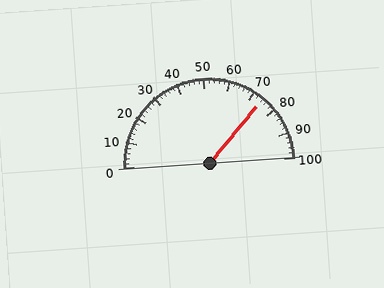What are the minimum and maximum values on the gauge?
The gauge ranges from 0 to 100.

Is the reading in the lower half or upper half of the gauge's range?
The reading is in the upper half of the range (0 to 100).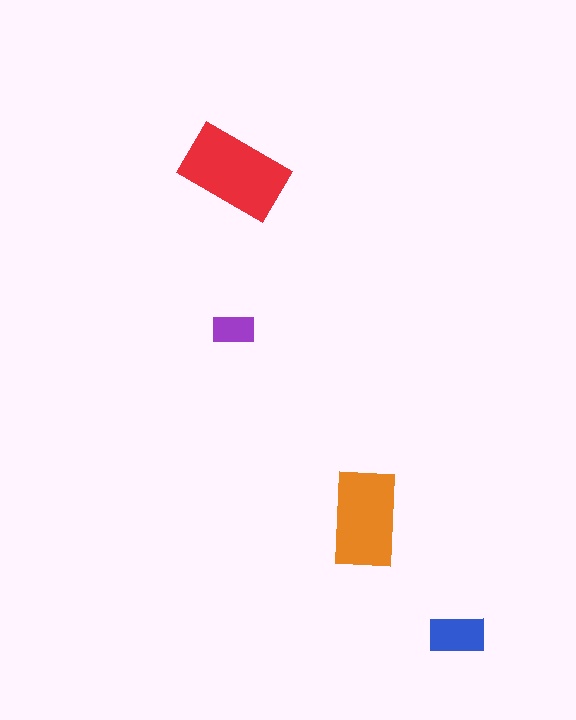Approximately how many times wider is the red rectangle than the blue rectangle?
About 2 times wider.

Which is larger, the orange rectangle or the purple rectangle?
The orange one.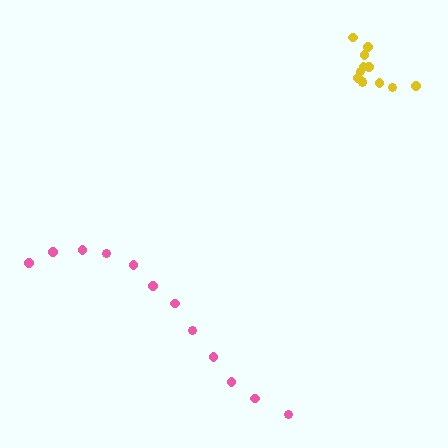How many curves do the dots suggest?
There are 2 distinct paths.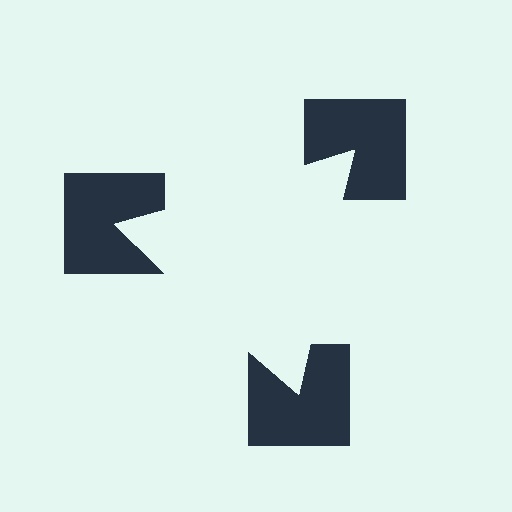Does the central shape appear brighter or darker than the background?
It typically appears slightly brighter than the background, even though no actual brightness change is drawn.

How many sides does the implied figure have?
3 sides.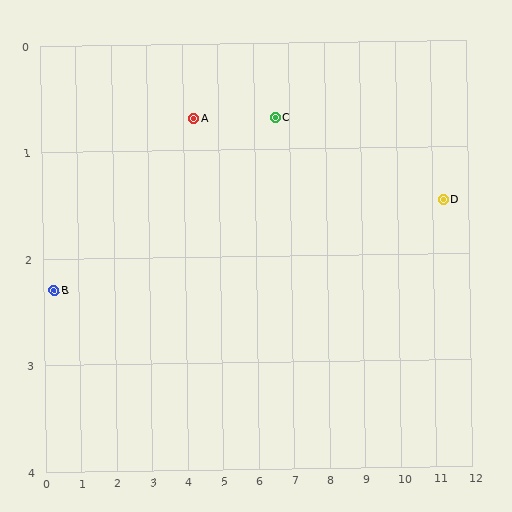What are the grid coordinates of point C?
Point C is at approximately (6.6, 0.7).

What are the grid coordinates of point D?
Point D is at approximately (11.3, 1.5).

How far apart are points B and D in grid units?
Points B and D are about 11.0 grid units apart.